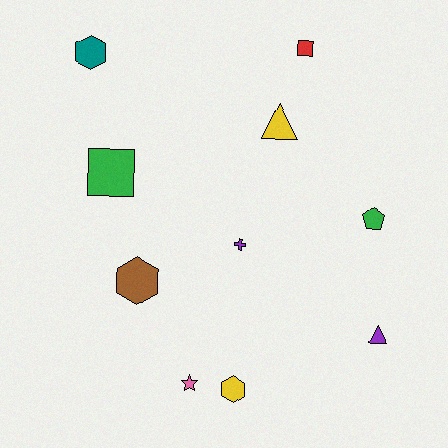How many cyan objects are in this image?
There are no cyan objects.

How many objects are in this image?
There are 10 objects.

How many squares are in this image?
There are 2 squares.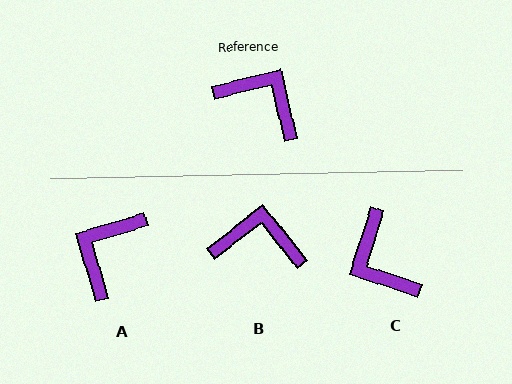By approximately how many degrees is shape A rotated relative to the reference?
Approximately 93 degrees counter-clockwise.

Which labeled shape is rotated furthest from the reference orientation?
C, about 149 degrees away.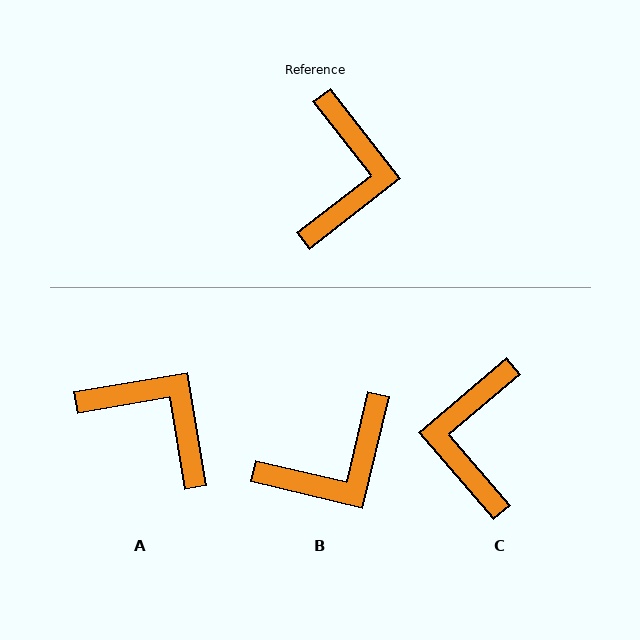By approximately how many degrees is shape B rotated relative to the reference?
Approximately 51 degrees clockwise.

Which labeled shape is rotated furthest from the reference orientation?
C, about 177 degrees away.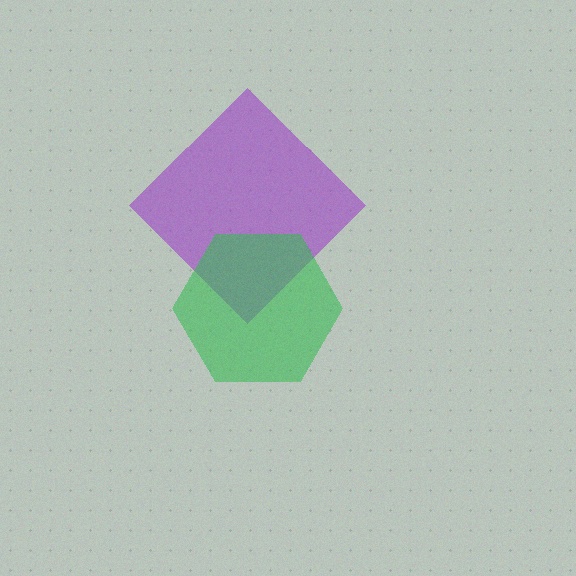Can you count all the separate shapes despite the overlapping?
Yes, there are 2 separate shapes.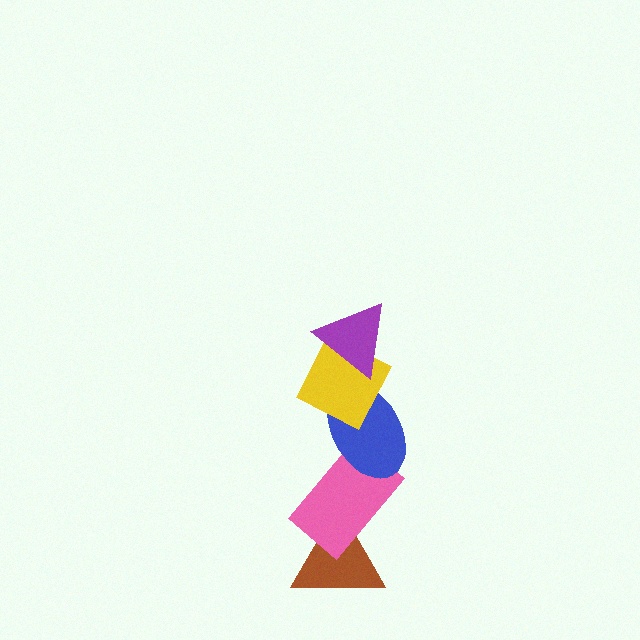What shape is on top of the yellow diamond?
The purple triangle is on top of the yellow diamond.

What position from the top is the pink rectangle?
The pink rectangle is 4th from the top.